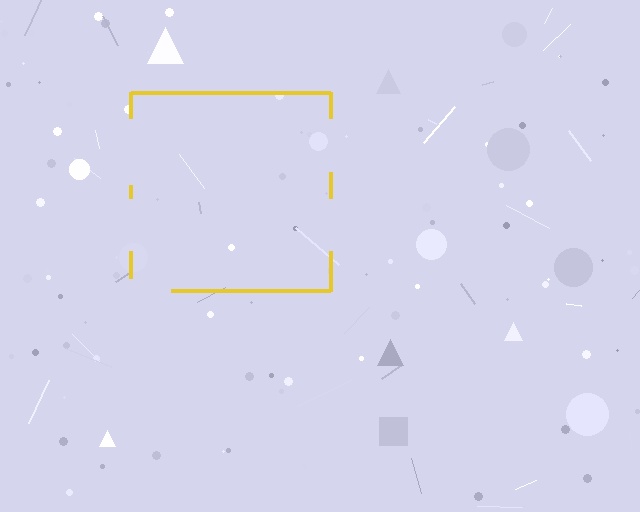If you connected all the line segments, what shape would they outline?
They would outline a square.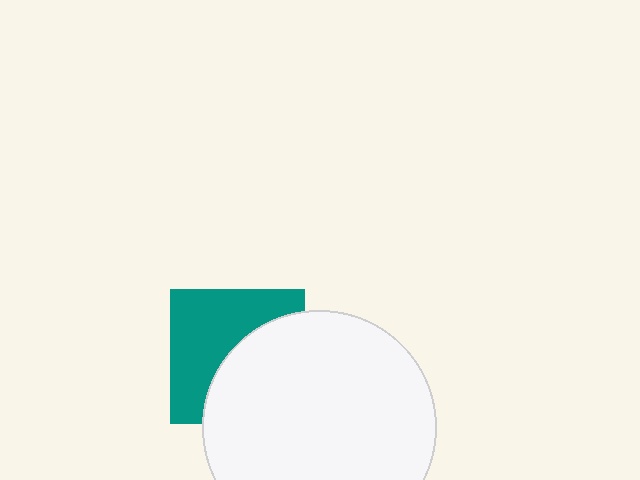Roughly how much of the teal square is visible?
About half of it is visible (roughly 52%).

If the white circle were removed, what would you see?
You would see the complete teal square.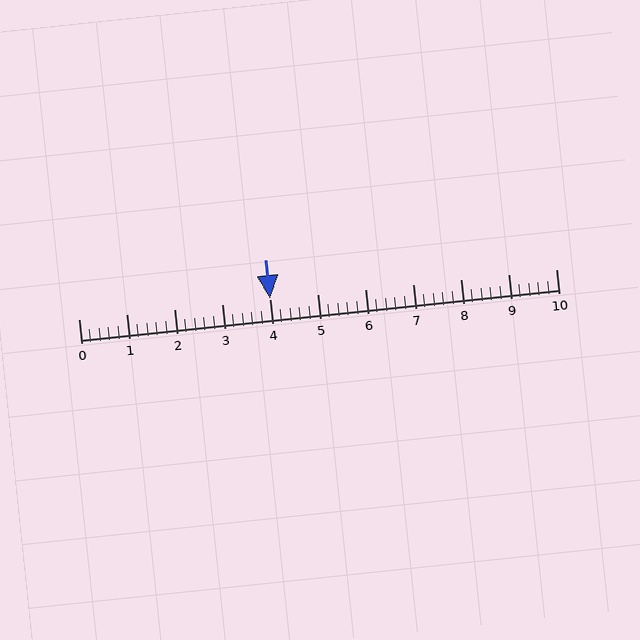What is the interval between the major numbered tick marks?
The major tick marks are spaced 1 units apart.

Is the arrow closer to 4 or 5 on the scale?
The arrow is closer to 4.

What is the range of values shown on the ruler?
The ruler shows values from 0 to 10.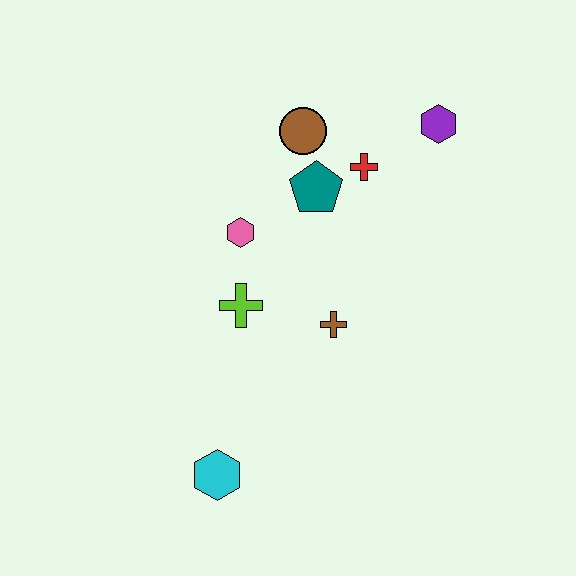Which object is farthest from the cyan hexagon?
The purple hexagon is farthest from the cyan hexagon.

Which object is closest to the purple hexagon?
The red cross is closest to the purple hexagon.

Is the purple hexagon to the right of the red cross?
Yes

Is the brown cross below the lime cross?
Yes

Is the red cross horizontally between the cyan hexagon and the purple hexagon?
Yes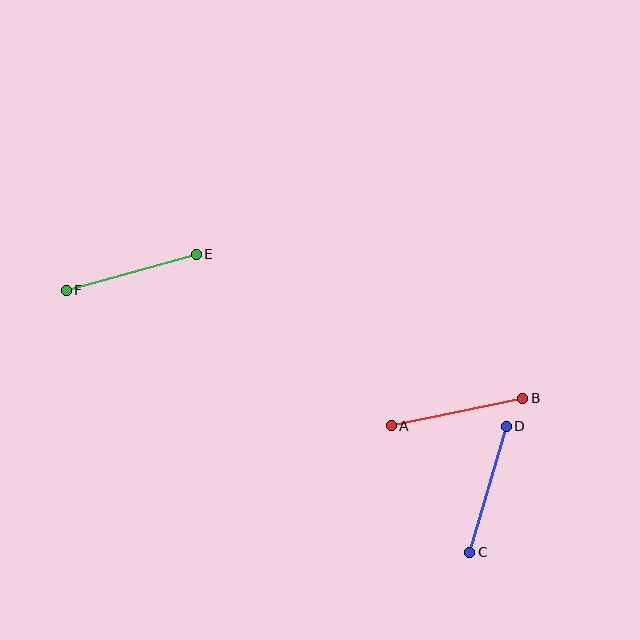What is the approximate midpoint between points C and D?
The midpoint is at approximately (488, 489) pixels.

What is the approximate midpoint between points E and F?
The midpoint is at approximately (131, 272) pixels.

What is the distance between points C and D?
The distance is approximately 131 pixels.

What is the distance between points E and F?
The distance is approximately 135 pixels.